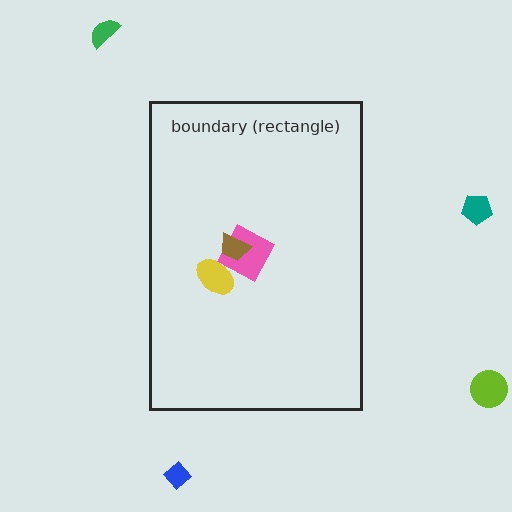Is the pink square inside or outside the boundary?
Inside.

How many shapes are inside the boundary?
3 inside, 4 outside.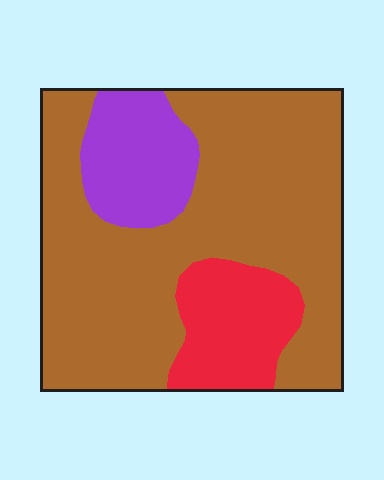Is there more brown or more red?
Brown.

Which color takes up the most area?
Brown, at roughly 70%.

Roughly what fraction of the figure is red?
Red takes up less than a sixth of the figure.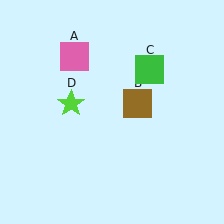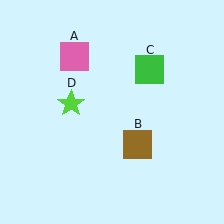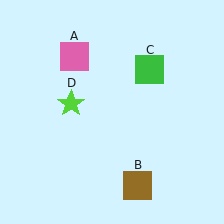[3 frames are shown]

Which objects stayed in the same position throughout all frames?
Pink square (object A) and green square (object C) and lime star (object D) remained stationary.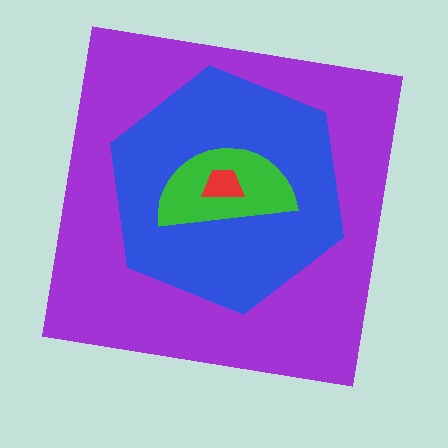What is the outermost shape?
The purple square.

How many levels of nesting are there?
4.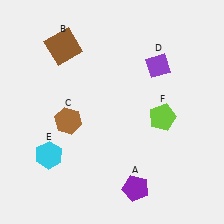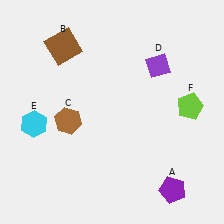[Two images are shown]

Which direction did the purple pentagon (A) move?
The purple pentagon (A) moved right.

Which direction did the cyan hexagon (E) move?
The cyan hexagon (E) moved up.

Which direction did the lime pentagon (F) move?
The lime pentagon (F) moved right.